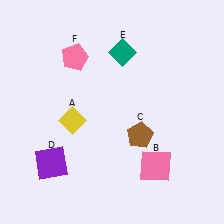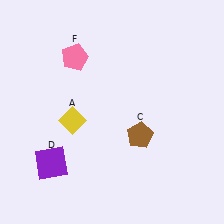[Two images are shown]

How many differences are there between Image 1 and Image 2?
There are 2 differences between the two images.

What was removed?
The teal diamond (E), the pink square (B) were removed in Image 2.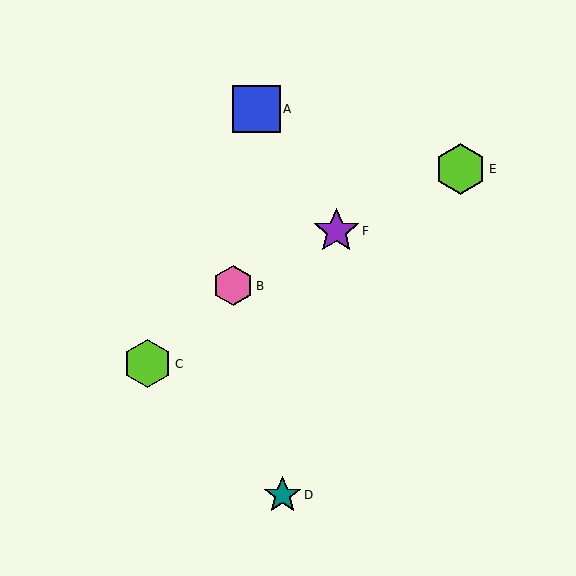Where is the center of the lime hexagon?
The center of the lime hexagon is at (147, 364).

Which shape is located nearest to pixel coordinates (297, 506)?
The teal star (labeled D) at (282, 495) is nearest to that location.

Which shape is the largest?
The lime hexagon (labeled E) is the largest.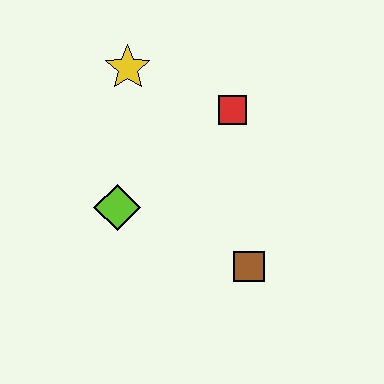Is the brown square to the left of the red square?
No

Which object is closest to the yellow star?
The red square is closest to the yellow star.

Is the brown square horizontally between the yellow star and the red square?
No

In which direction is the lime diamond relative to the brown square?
The lime diamond is to the left of the brown square.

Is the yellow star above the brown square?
Yes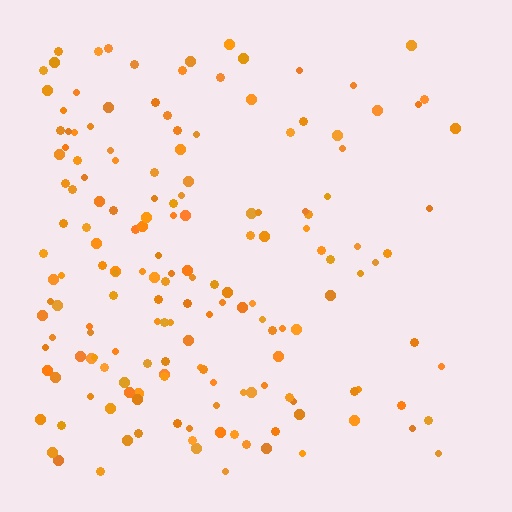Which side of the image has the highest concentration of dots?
The left.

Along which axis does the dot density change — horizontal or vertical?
Horizontal.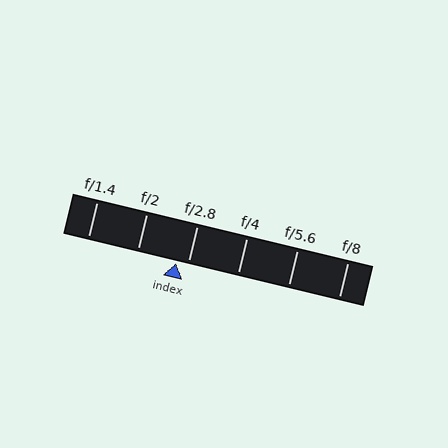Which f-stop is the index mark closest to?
The index mark is closest to f/2.8.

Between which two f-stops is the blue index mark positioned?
The index mark is between f/2 and f/2.8.